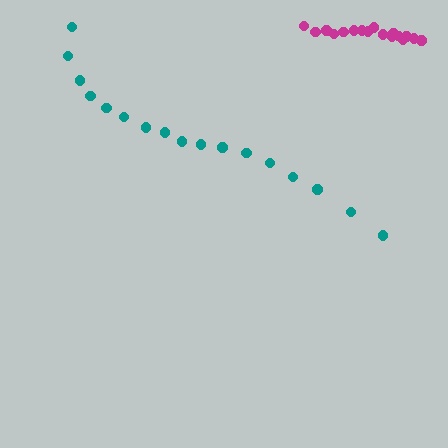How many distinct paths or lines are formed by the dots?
There are 2 distinct paths.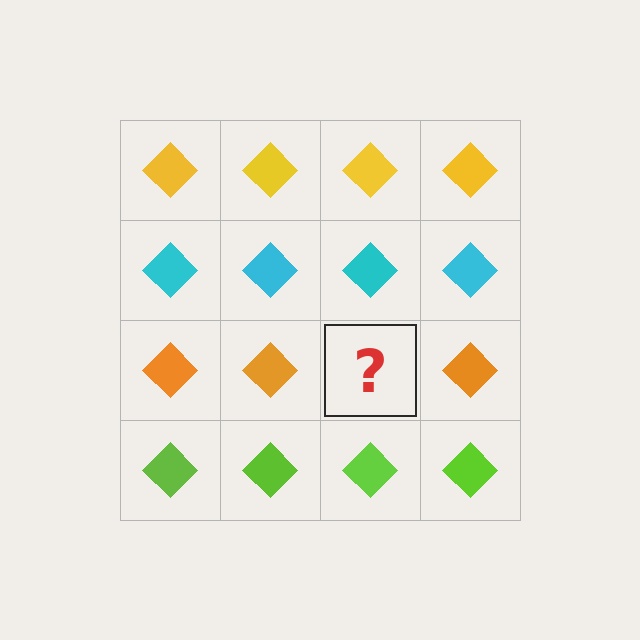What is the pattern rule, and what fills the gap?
The rule is that each row has a consistent color. The gap should be filled with an orange diamond.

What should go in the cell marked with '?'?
The missing cell should contain an orange diamond.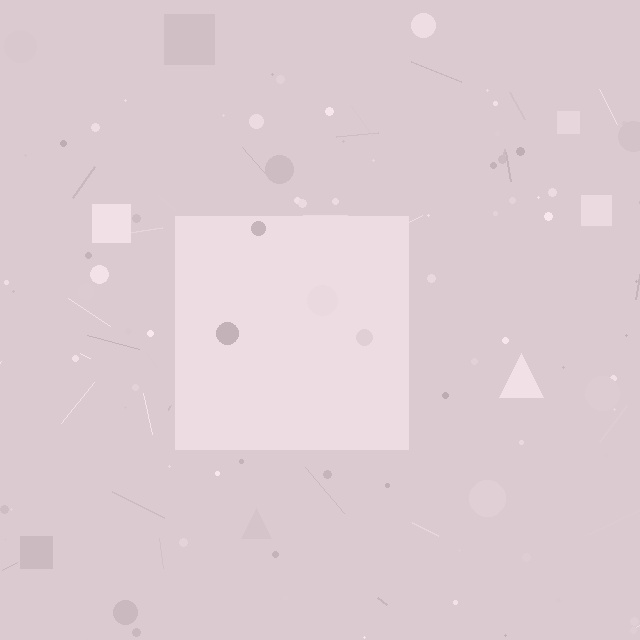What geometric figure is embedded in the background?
A square is embedded in the background.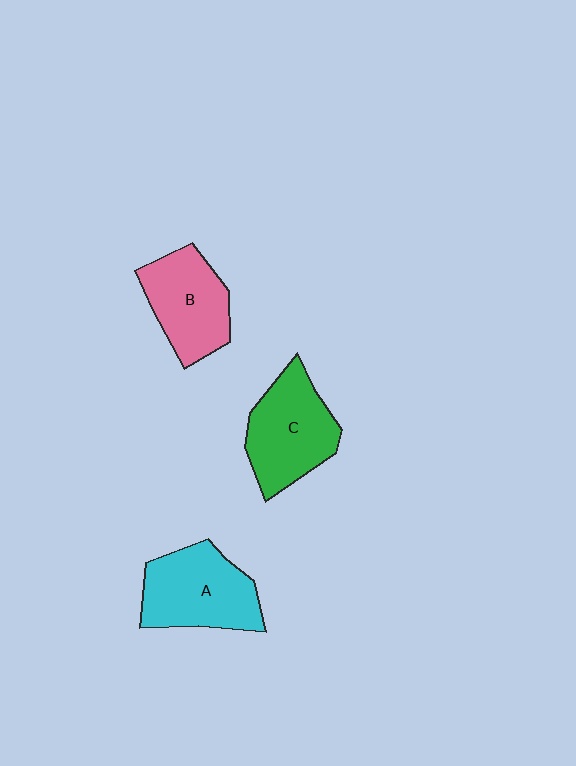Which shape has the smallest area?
Shape B (pink).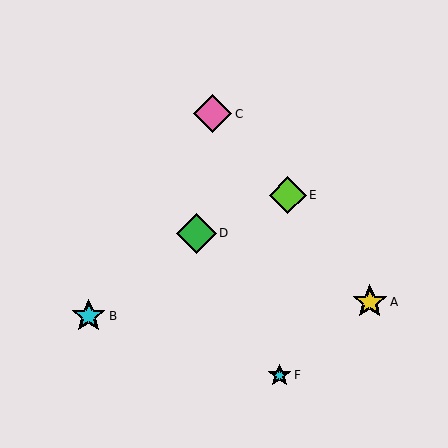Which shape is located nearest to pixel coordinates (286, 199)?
The lime diamond (labeled E) at (288, 195) is nearest to that location.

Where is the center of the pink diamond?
The center of the pink diamond is at (212, 114).